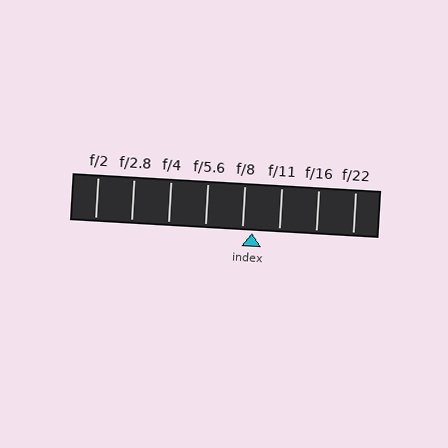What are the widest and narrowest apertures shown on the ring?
The widest aperture shown is f/2 and the narrowest is f/22.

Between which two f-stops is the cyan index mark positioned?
The index mark is between f/8 and f/11.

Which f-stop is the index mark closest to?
The index mark is closest to f/8.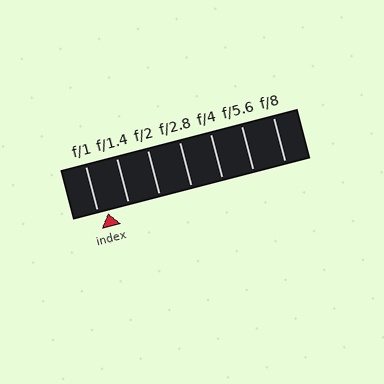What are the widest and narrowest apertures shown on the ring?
The widest aperture shown is f/1 and the narrowest is f/8.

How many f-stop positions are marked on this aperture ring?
There are 7 f-stop positions marked.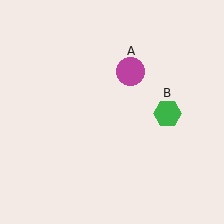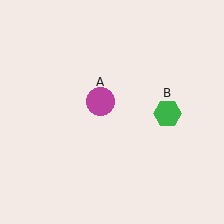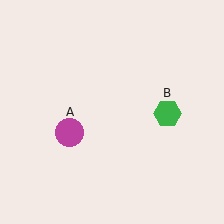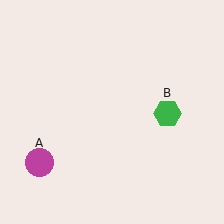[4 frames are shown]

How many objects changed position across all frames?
1 object changed position: magenta circle (object A).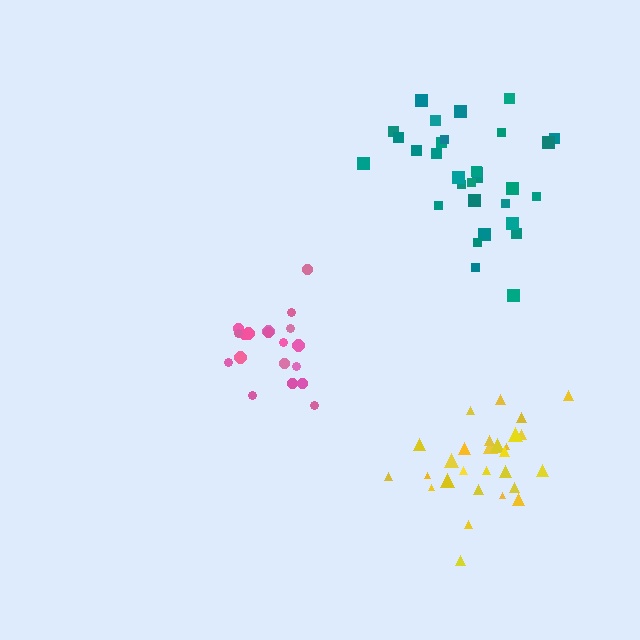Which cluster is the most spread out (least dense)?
Yellow.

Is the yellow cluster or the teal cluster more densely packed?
Teal.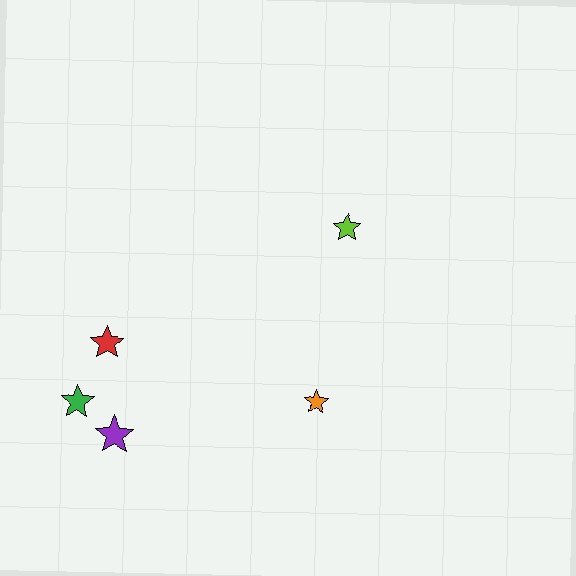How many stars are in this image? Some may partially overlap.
There are 5 stars.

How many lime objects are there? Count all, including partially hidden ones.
There is 1 lime object.